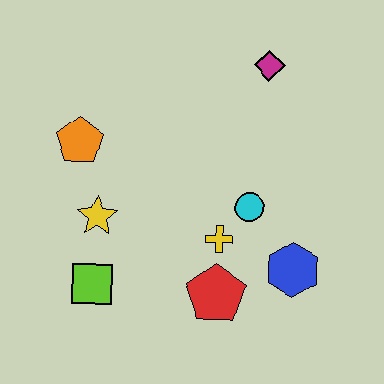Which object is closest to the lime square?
The yellow star is closest to the lime square.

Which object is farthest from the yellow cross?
The magenta diamond is farthest from the yellow cross.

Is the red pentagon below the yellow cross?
Yes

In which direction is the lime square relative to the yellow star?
The lime square is below the yellow star.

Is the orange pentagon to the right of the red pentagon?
No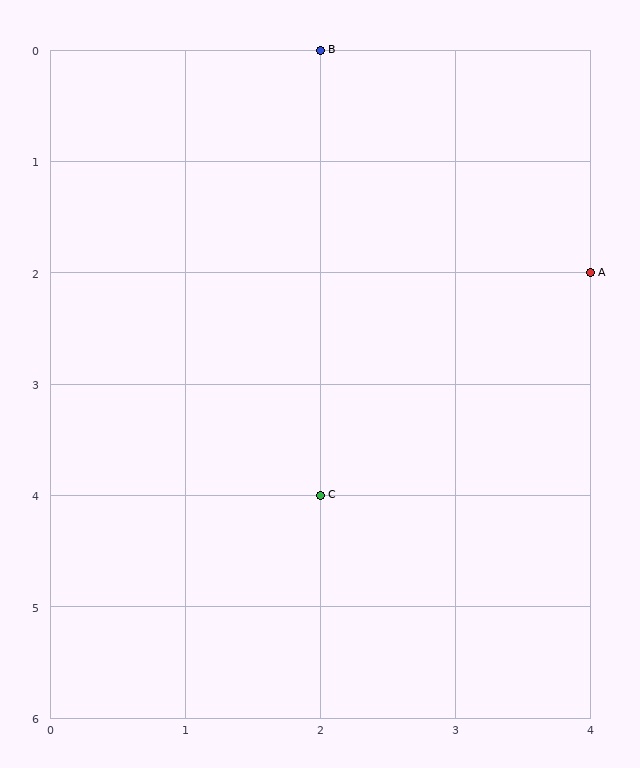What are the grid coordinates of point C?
Point C is at grid coordinates (2, 4).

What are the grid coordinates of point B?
Point B is at grid coordinates (2, 0).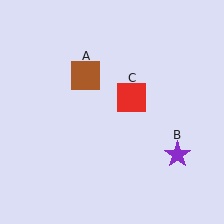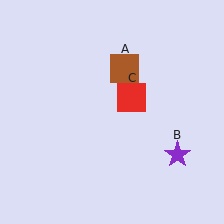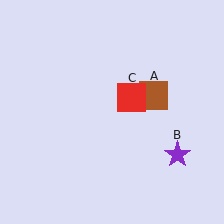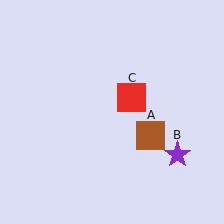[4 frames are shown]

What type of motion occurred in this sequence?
The brown square (object A) rotated clockwise around the center of the scene.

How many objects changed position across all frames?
1 object changed position: brown square (object A).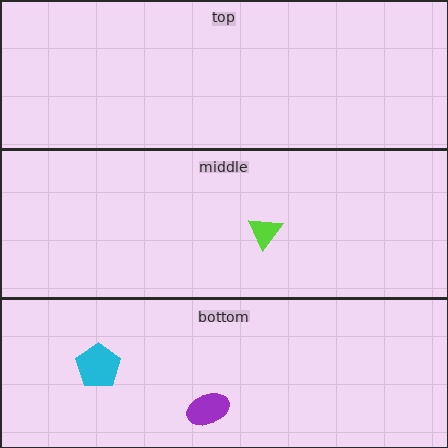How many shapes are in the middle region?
1.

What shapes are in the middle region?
The lime triangle.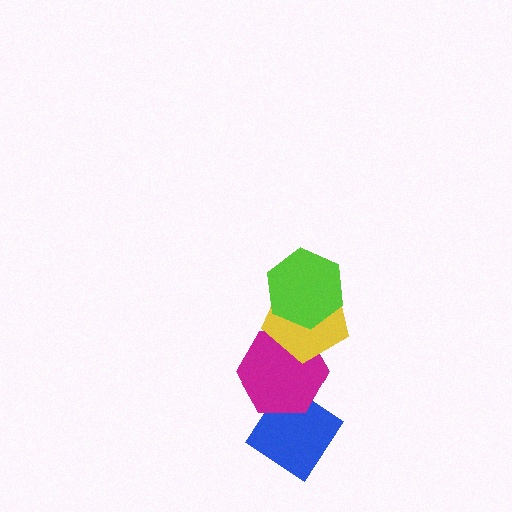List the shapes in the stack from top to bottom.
From top to bottom: the lime hexagon, the yellow pentagon, the magenta hexagon, the blue diamond.